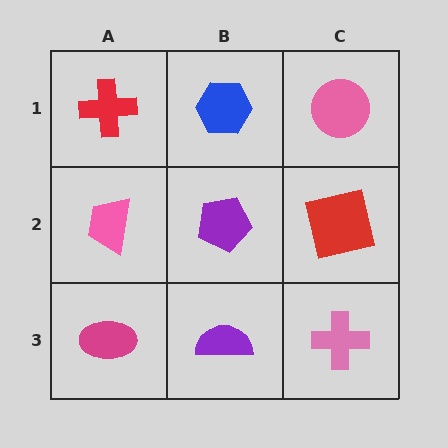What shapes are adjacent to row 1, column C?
A red square (row 2, column C), a blue hexagon (row 1, column B).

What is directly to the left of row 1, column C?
A blue hexagon.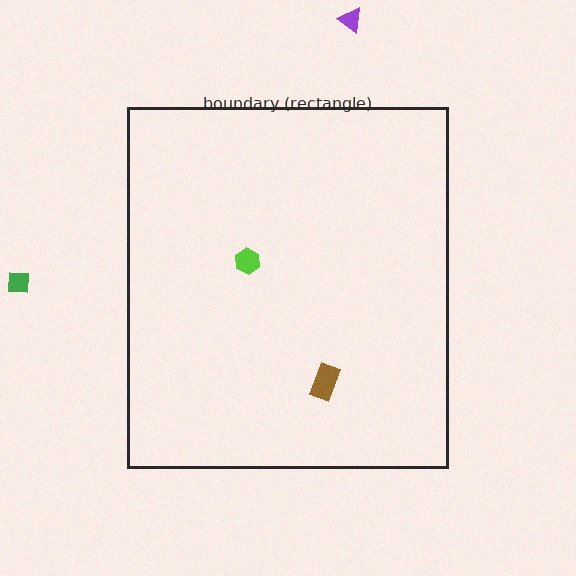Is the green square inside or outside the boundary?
Outside.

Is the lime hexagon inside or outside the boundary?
Inside.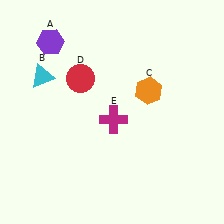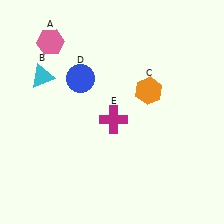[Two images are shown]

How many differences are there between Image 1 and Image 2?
There are 2 differences between the two images.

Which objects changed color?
A changed from purple to pink. D changed from red to blue.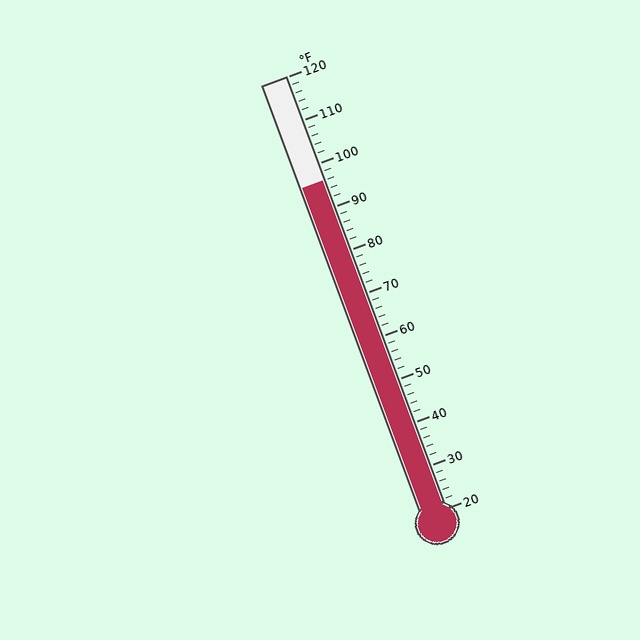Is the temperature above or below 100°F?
The temperature is below 100°F.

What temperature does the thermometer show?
The thermometer shows approximately 96°F.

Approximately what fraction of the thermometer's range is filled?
The thermometer is filled to approximately 75% of its range.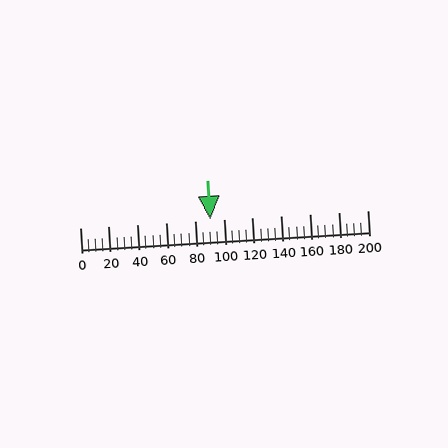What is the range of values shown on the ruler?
The ruler shows values from 0 to 200.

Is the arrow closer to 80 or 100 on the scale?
The arrow is closer to 100.